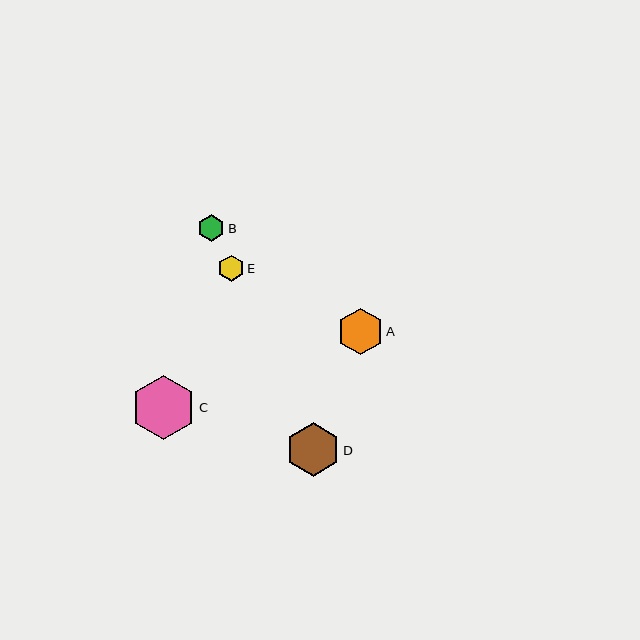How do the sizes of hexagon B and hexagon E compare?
Hexagon B and hexagon E are approximately the same size.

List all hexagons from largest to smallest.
From largest to smallest: C, D, A, B, E.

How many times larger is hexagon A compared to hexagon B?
Hexagon A is approximately 1.7 times the size of hexagon B.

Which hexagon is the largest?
Hexagon C is the largest with a size of approximately 65 pixels.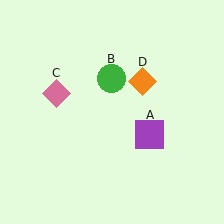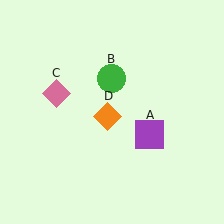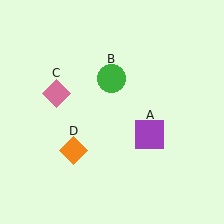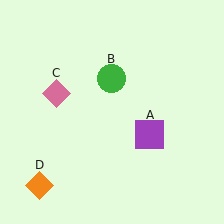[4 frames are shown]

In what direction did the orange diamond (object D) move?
The orange diamond (object D) moved down and to the left.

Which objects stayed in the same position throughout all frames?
Purple square (object A) and green circle (object B) and pink diamond (object C) remained stationary.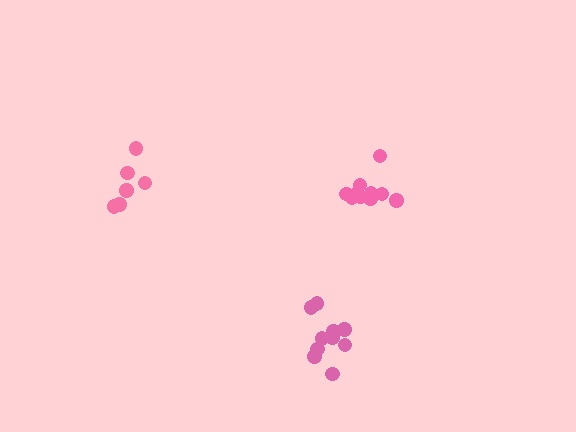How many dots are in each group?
Group 1: 6 dots, Group 2: 10 dots, Group 3: 11 dots (27 total).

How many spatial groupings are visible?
There are 3 spatial groupings.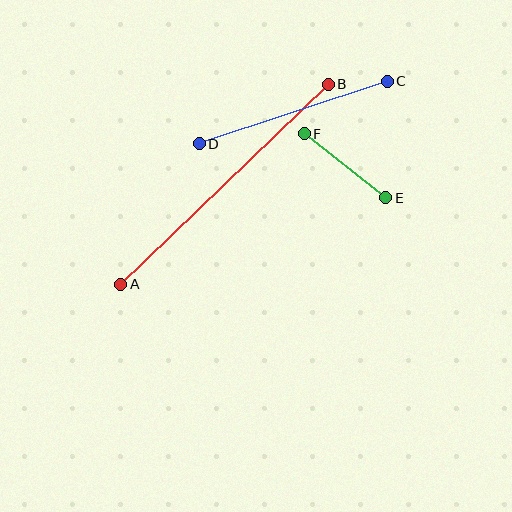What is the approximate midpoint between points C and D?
The midpoint is at approximately (293, 113) pixels.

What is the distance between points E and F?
The distance is approximately 104 pixels.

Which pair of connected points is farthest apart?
Points A and B are farthest apart.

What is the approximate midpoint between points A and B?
The midpoint is at approximately (224, 184) pixels.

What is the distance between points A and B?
The distance is approximately 288 pixels.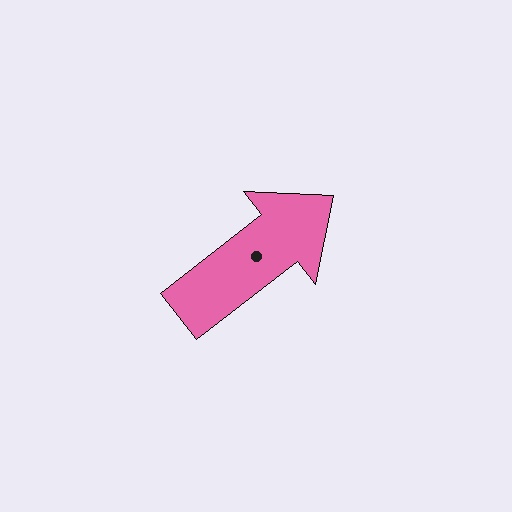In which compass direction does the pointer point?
Northeast.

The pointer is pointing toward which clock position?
Roughly 2 o'clock.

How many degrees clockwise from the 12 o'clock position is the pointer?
Approximately 52 degrees.